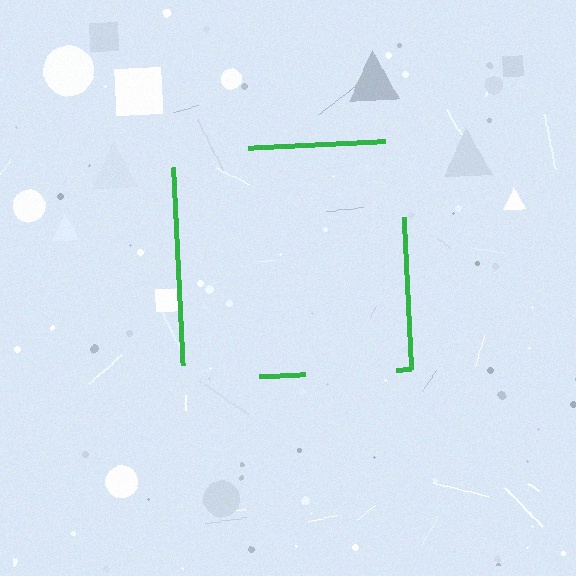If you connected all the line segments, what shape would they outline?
They would outline a square.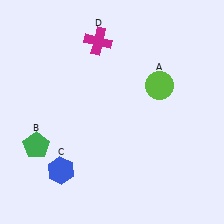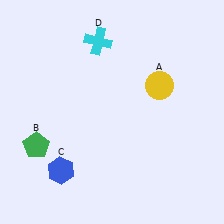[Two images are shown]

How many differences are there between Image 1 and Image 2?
There are 2 differences between the two images.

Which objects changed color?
A changed from lime to yellow. D changed from magenta to cyan.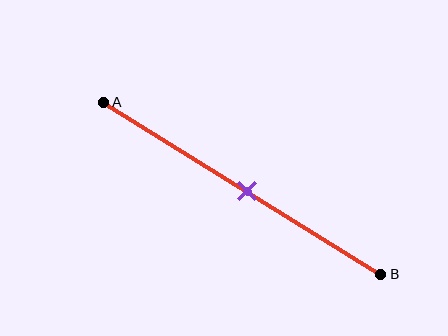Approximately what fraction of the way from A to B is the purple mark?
The purple mark is approximately 50% of the way from A to B.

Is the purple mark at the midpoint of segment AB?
Yes, the mark is approximately at the midpoint.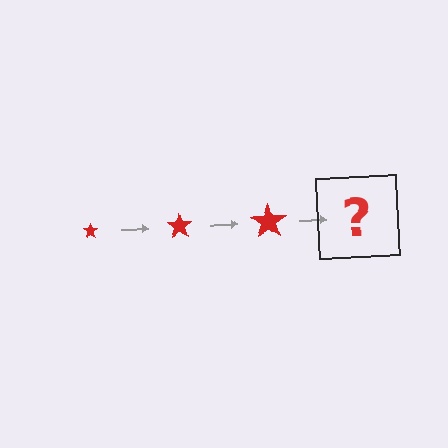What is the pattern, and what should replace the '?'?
The pattern is that the star gets progressively larger each step. The '?' should be a red star, larger than the previous one.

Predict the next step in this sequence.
The next step is a red star, larger than the previous one.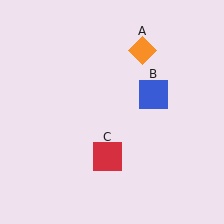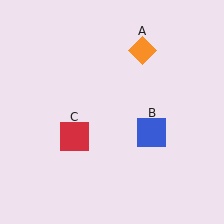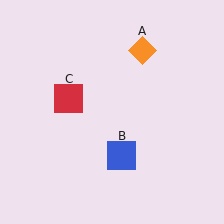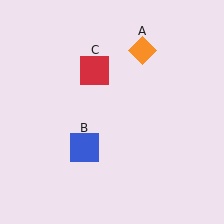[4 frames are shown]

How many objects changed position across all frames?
2 objects changed position: blue square (object B), red square (object C).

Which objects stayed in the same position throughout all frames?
Orange diamond (object A) remained stationary.